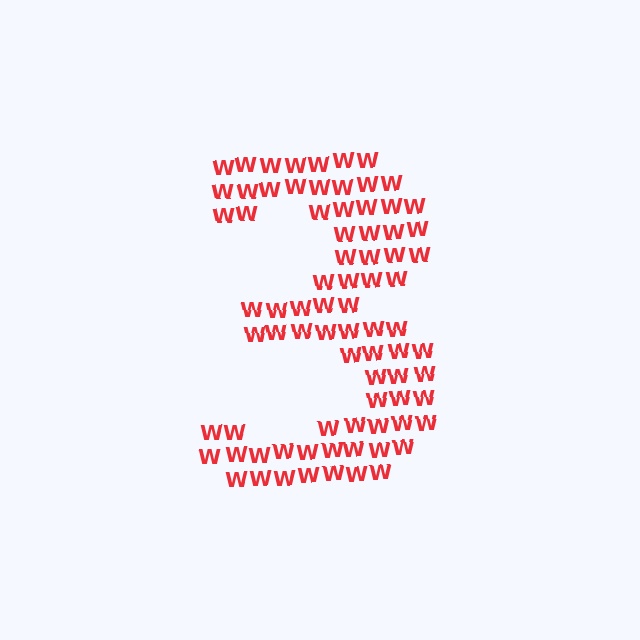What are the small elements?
The small elements are letter W's.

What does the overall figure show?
The overall figure shows the digit 3.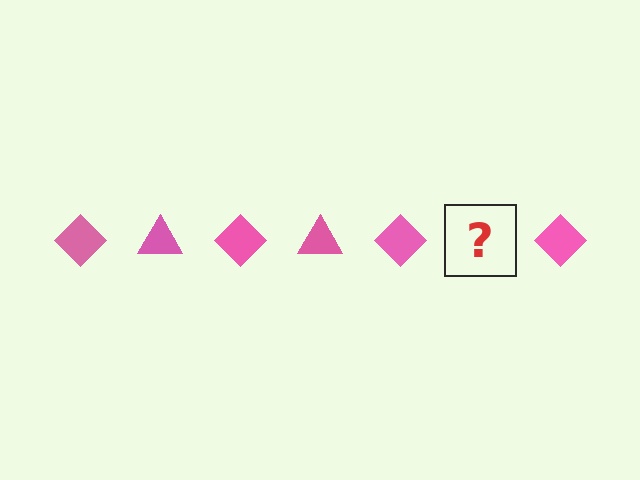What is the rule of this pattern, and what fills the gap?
The rule is that the pattern cycles through diamond, triangle shapes in pink. The gap should be filled with a pink triangle.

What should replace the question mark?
The question mark should be replaced with a pink triangle.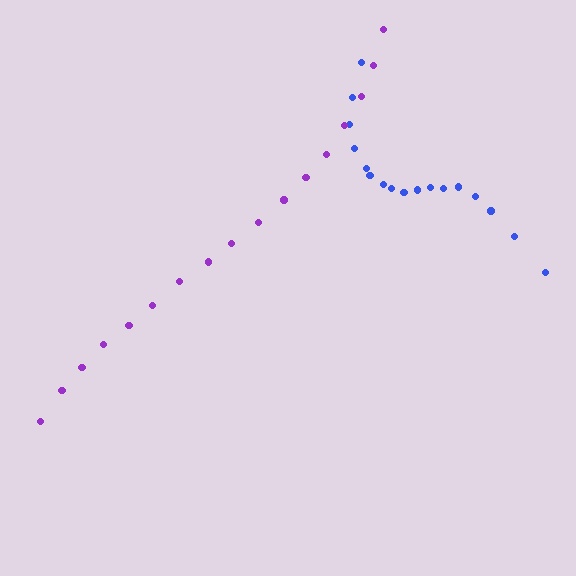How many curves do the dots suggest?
There are 2 distinct paths.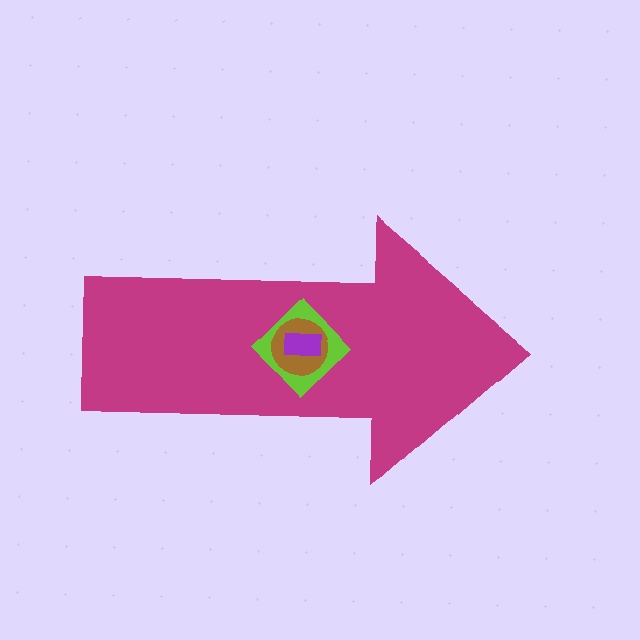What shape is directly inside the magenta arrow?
The lime diamond.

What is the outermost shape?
The magenta arrow.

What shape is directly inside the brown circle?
The purple rectangle.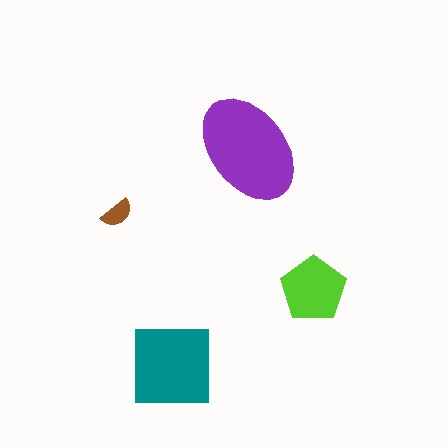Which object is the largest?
The purple ellipse.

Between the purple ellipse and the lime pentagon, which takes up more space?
The purple ellipse.